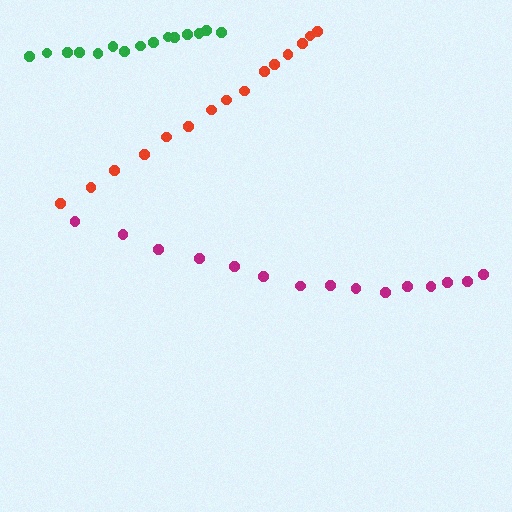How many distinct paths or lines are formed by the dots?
There are 3 distinct paths.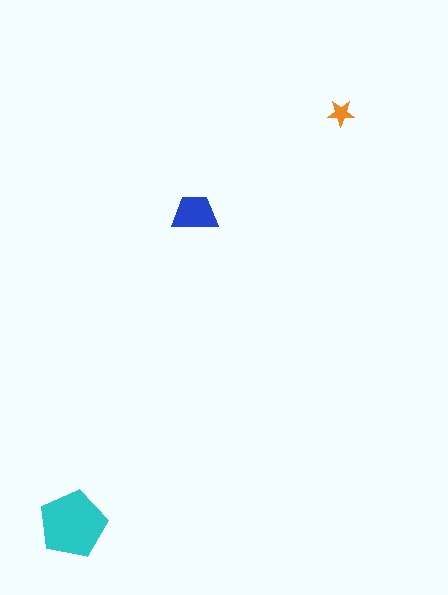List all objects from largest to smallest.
The cyan pentagon, the blue trapezoid, the orange star.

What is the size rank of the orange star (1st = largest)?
3rd.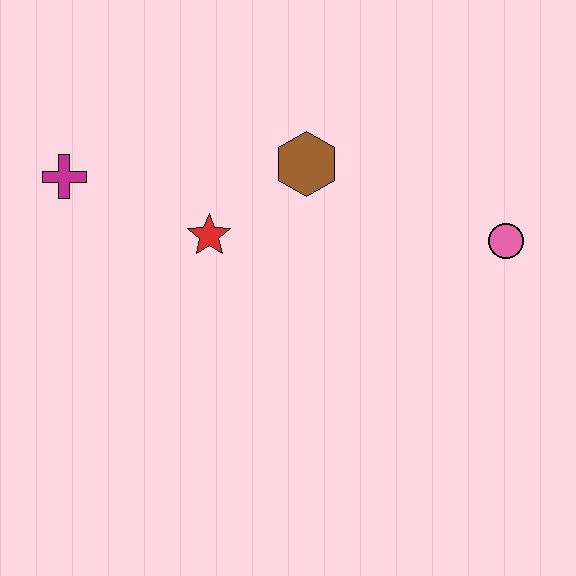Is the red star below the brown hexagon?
Yes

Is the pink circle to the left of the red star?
No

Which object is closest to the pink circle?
The brown hexagon is closest to the pink circle.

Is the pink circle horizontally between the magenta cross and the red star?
No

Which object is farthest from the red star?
The pink circle is farthest from the red star.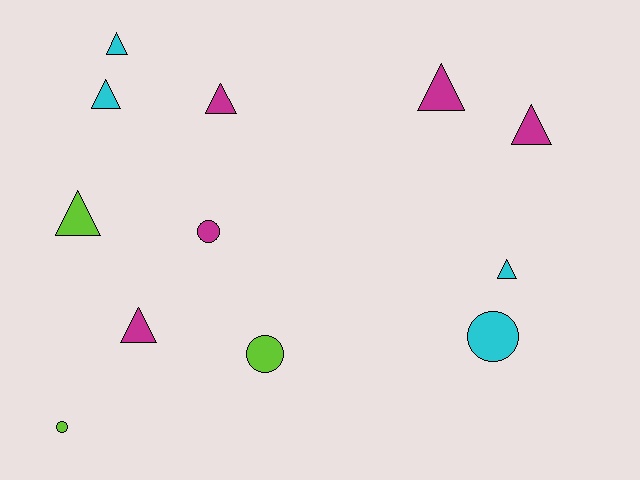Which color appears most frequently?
Magenta, with 5 objects.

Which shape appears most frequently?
Triangle, with 8 objects.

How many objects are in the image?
There are 12 objects.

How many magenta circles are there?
There is 1 magenta circle.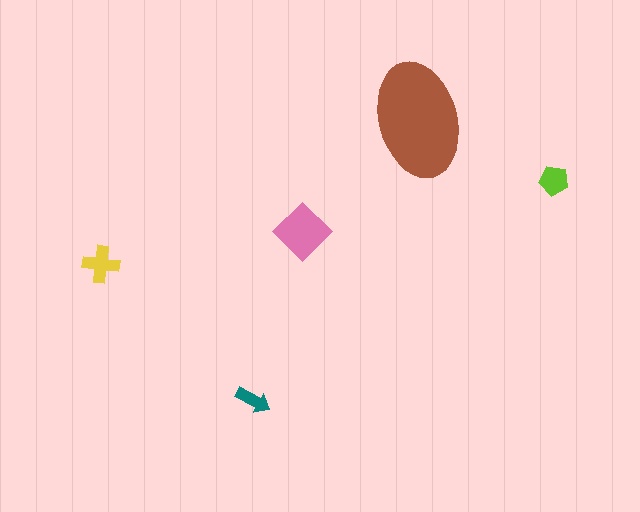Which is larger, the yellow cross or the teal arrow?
The yellow cross.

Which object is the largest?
The brown ellipse.